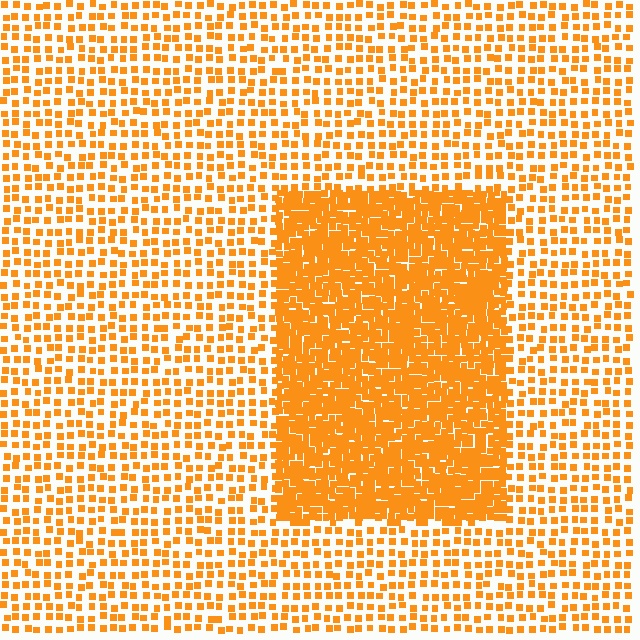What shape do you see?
I see a rectangle.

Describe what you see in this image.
The image contains small orange elements arranged at two different densities. A rectangle-shaped region is visible where the elements are more densely packed than the surrounding area.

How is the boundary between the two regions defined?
The boundary is defined by a change in element density (approximately 2.7x ratio). All elements are the same color, size, and shape.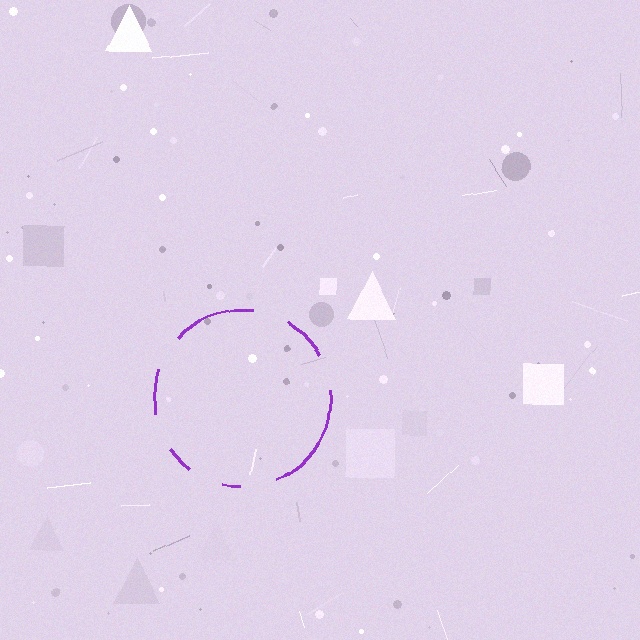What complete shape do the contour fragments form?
The contour fragments form a circle.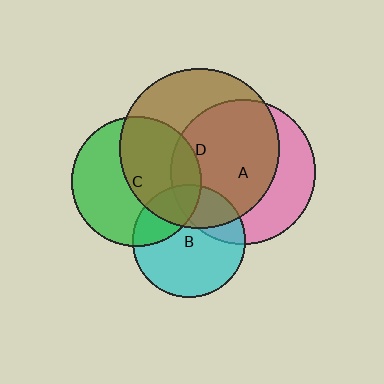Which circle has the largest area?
Circle D (brown).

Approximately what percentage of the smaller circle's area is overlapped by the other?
Approximately 25%.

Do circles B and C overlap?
Yes.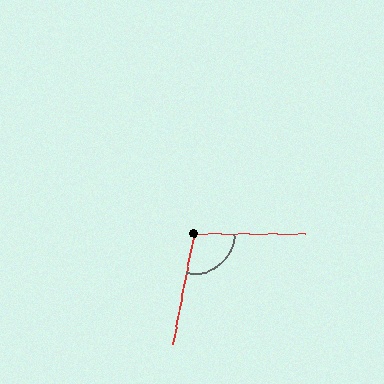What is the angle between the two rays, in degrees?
Approximately 101 degrees.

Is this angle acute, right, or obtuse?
It is obtuse.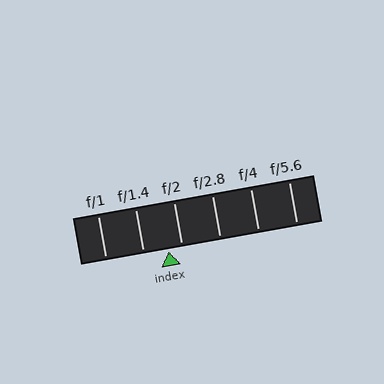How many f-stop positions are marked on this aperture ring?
There are 6 f-stop positions marked.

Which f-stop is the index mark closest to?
The index mark is closest to f/2.